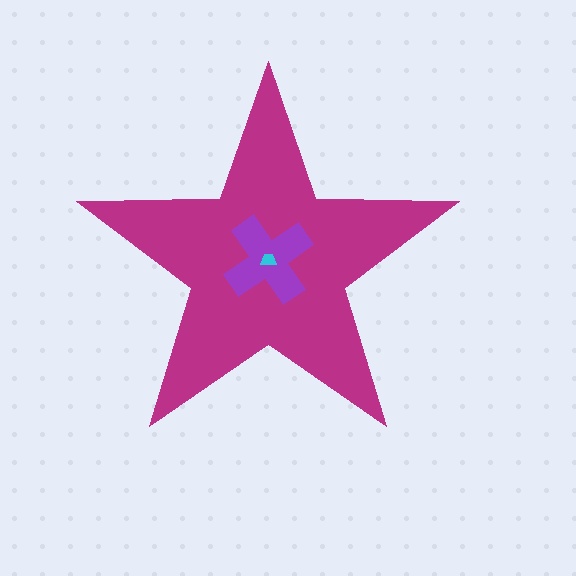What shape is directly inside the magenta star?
The purple cross.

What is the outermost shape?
The magenta star.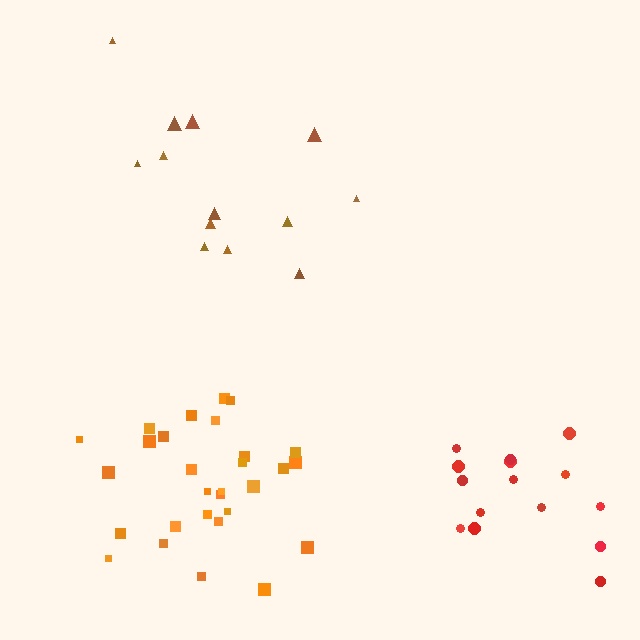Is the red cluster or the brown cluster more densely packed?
Red.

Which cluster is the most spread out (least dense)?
Brown.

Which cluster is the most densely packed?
Orange.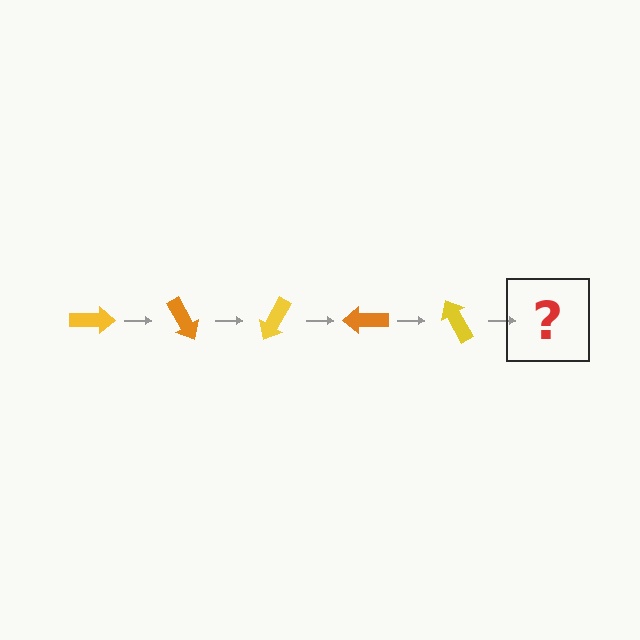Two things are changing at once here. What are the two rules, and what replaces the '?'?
The two rules are that it rotates 60 degrees each step and the color cycles through yellow and orange. The '?' should be an orange arrow, rotated 300 degrees from the start.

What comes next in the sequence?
The next element should be an orange arrow, rotated 300 degrees from the start.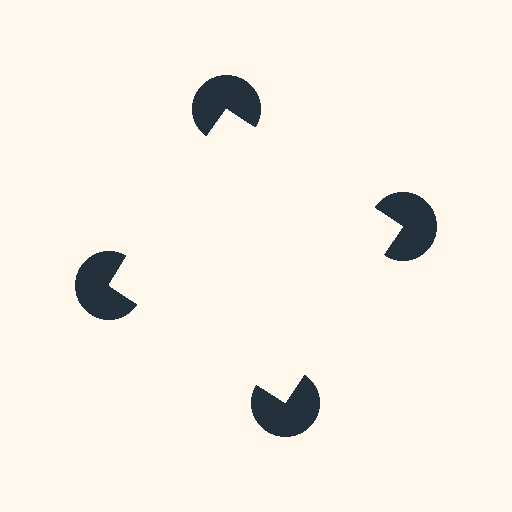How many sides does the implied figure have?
4 sides.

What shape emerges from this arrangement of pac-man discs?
An illusory square — its edges are inferred from the aligned wedge cuts in the pac-man discs, not physically drawn.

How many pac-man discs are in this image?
There are 4 — one at each vertex of the illusory square.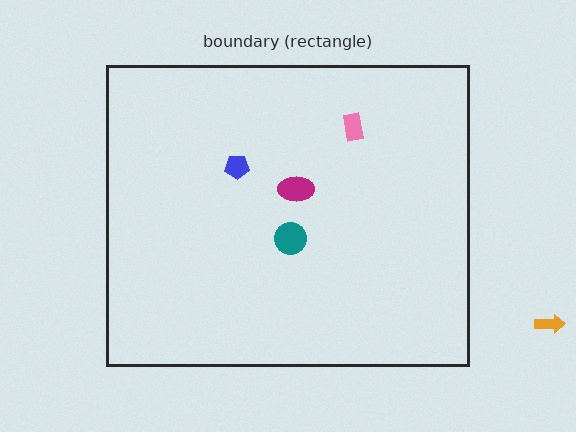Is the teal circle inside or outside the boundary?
Inside.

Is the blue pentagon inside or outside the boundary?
Inside.